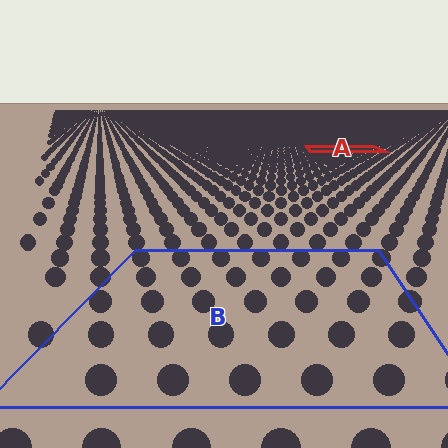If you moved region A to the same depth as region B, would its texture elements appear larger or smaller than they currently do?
They would appear larger. At a closer depth, the same texture elements are projected at a bigger on-screen size.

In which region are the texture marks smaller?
The texture marks are smaller in region A, because it is farther away.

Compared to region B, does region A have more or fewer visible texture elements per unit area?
Region A has more texture elements per unit area — they are packed more densely because it is farther away.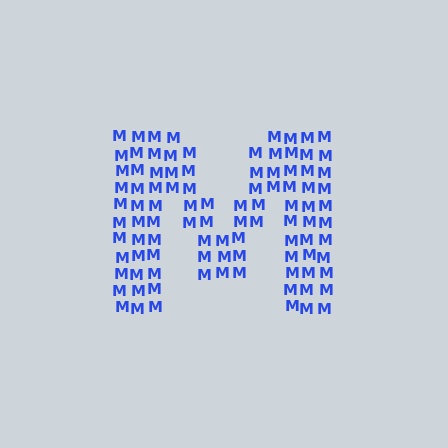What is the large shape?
The large shape is the letter M.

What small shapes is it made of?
It is made of small letter M's.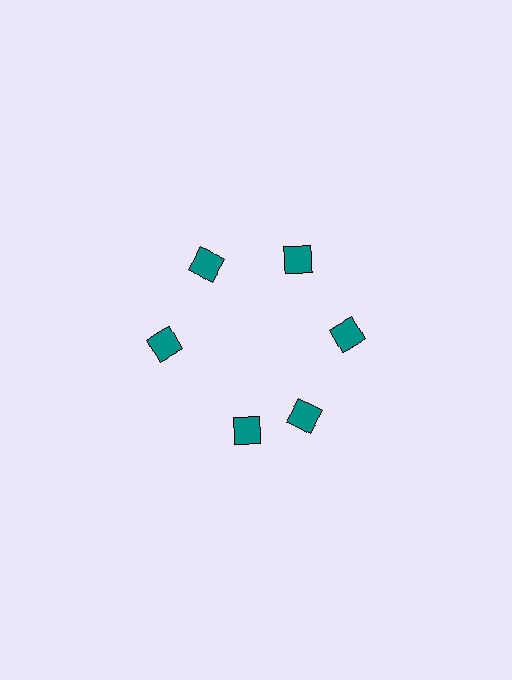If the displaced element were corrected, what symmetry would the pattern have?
It would have 6-fold rotational symmetry — the pattern would map onto itself every 60 degrees.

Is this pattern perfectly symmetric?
No. The 6 teal diamonds are arranged in a ring, but one element near the 7 o'clock position is rotated out of alignment along the ring, breaking the 6-fold rotational symmetry.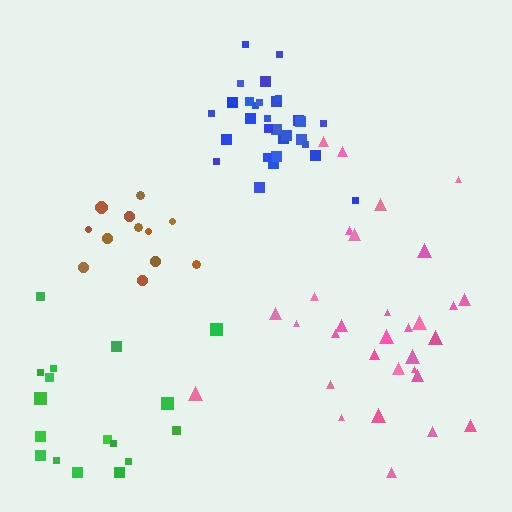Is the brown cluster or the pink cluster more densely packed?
Brown.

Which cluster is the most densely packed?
Blue.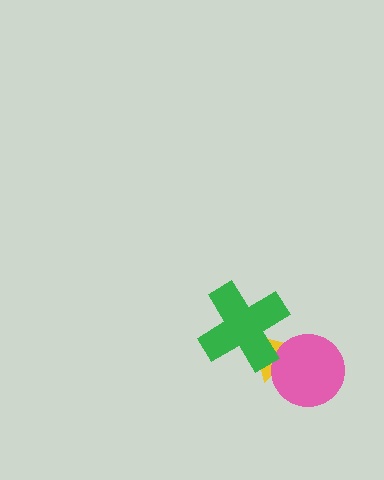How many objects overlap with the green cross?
1 object overlaps with the green cross.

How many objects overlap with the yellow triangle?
2 objects overlap with the yellow triangle.